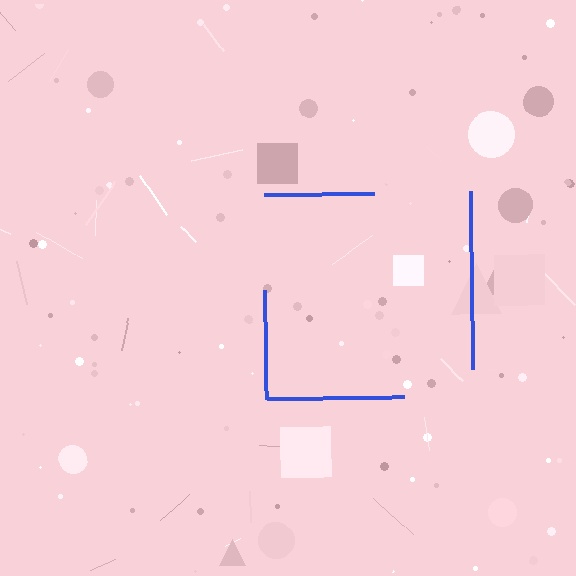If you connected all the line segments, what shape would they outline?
They would outline a square.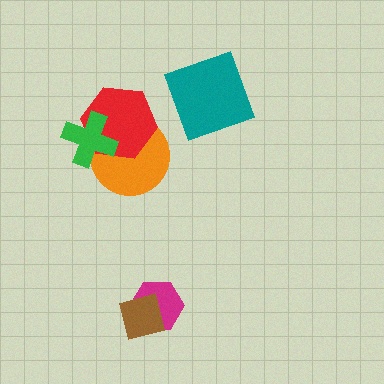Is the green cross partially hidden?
No, no other shape covers it.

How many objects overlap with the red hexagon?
2 objects overlap with the red hexagon.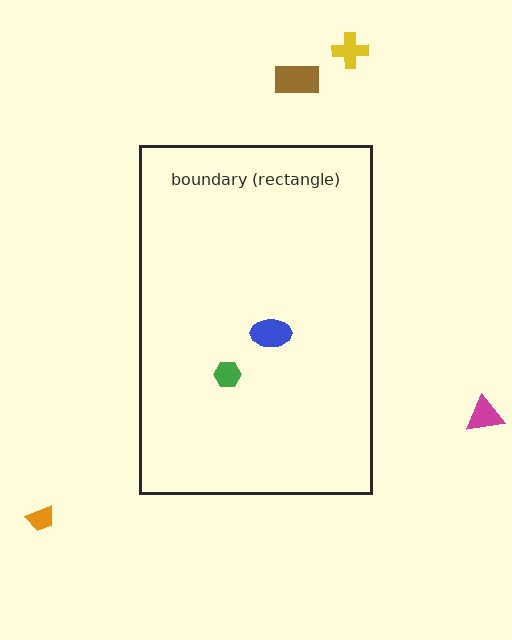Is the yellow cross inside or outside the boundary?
Outside.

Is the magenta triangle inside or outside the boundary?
Outside.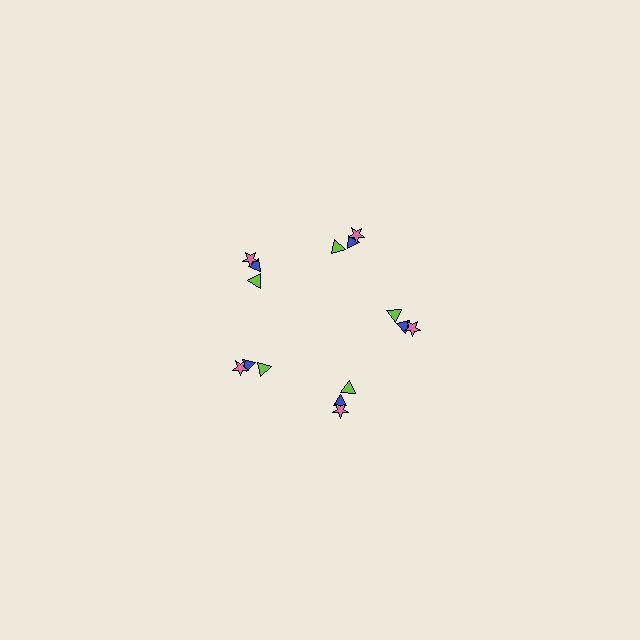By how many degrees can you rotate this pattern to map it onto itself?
The pattern maps onto itself every 72 degrees of rotation.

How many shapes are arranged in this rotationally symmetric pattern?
There are 15 shapes, arranged in 5 groups of 3.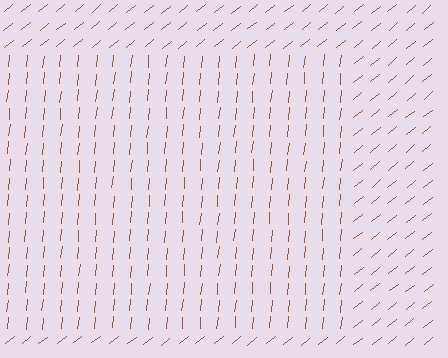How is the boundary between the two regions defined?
The boundary is defined purely by a change in line orientation (approximately 45 degrees difference). All lines are the same color and thickness.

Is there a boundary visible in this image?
Yes, there is a texture boundary formed by a change in line orientation.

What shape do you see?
I see a rectangle.